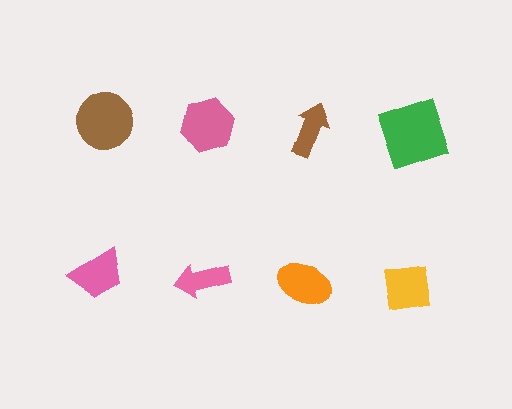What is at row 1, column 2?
A pink hexagon.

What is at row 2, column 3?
An orange ellipse.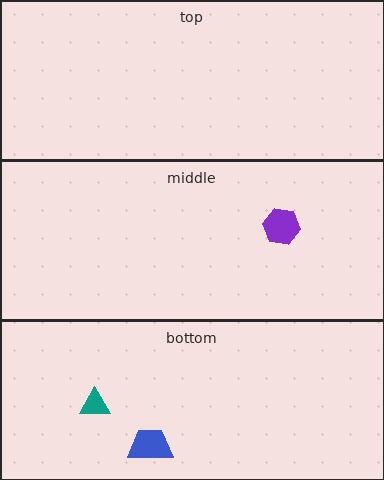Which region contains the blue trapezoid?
The bottom region.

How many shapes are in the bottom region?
2.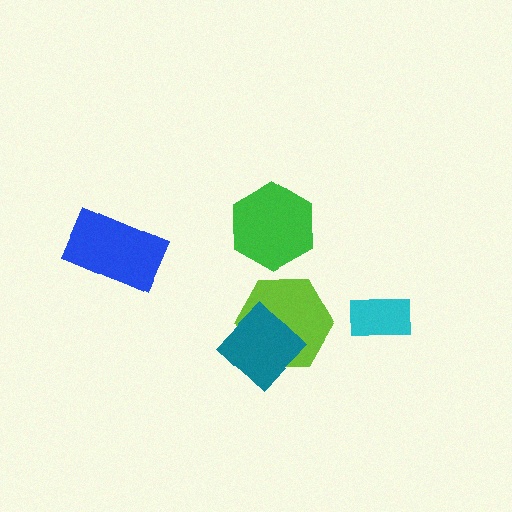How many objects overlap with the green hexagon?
0 objects overlap with the green hexagon.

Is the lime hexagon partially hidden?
Yes, it is partially covered by another shape.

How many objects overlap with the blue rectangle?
0 objects overlap with the blue rectangle.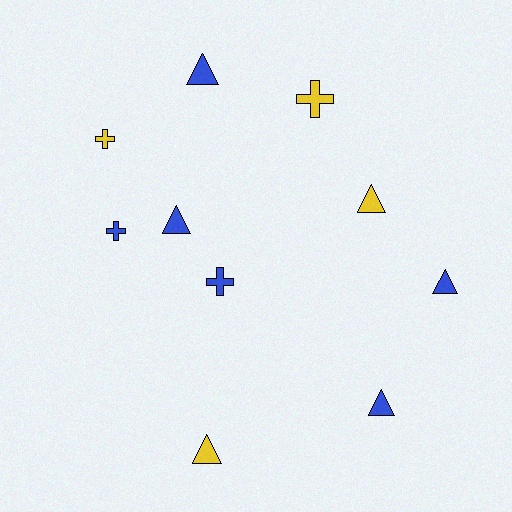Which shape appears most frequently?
Triangle, with 6 objects.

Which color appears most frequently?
Blue, with 6 objects.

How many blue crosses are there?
There are 2 blue crosses.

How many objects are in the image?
There are 10 objects.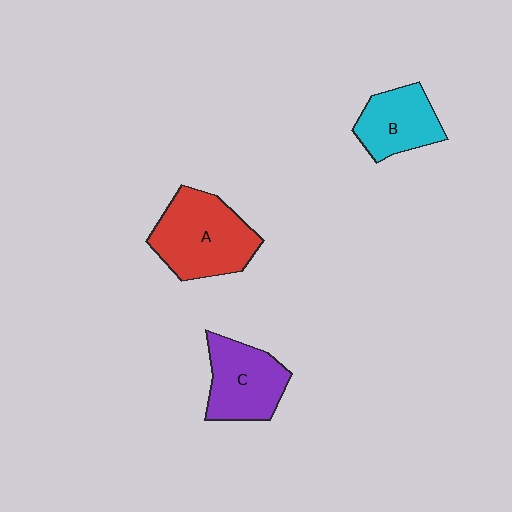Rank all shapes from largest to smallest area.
From largest to smallest: A (red), C (purple), B (cyan).